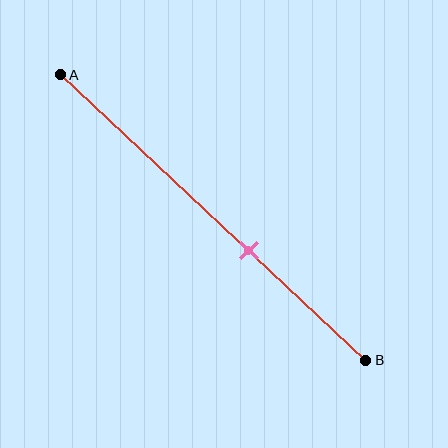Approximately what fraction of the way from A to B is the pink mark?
The pink mark is approximately 60% of the way from A to B.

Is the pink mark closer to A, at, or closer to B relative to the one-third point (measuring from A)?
The pink mark is closer to point B than the one-third point of segment AB.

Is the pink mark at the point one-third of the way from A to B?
No, the mark is at about 60% from A, not at the 33% one-third point.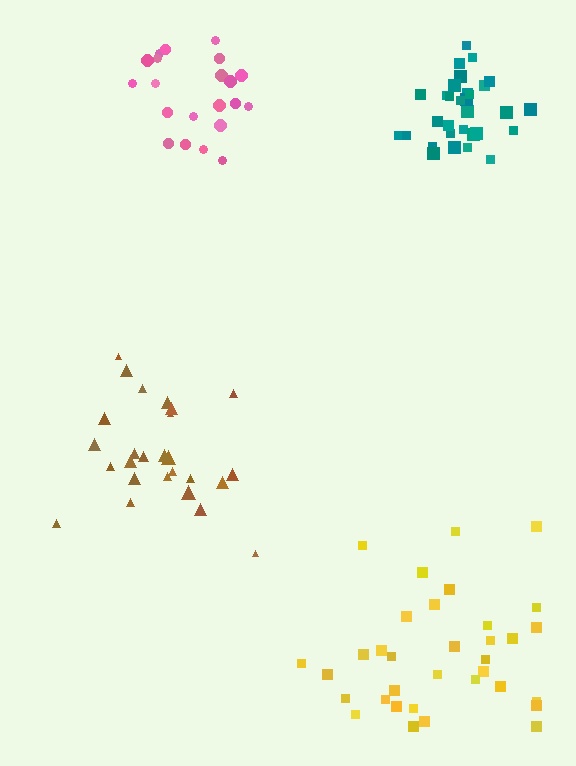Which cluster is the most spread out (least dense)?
Yellow.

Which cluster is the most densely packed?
Teal.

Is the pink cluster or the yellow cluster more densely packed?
Pink.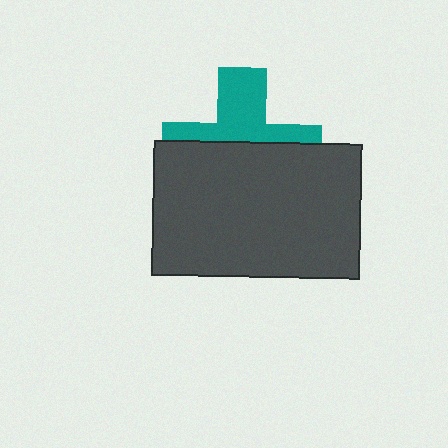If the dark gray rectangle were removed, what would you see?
You would see the complete teal cross.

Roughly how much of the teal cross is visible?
A small part of it is visible (roughly 43%).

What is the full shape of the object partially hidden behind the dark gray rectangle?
The partially hidden object is a teal cross.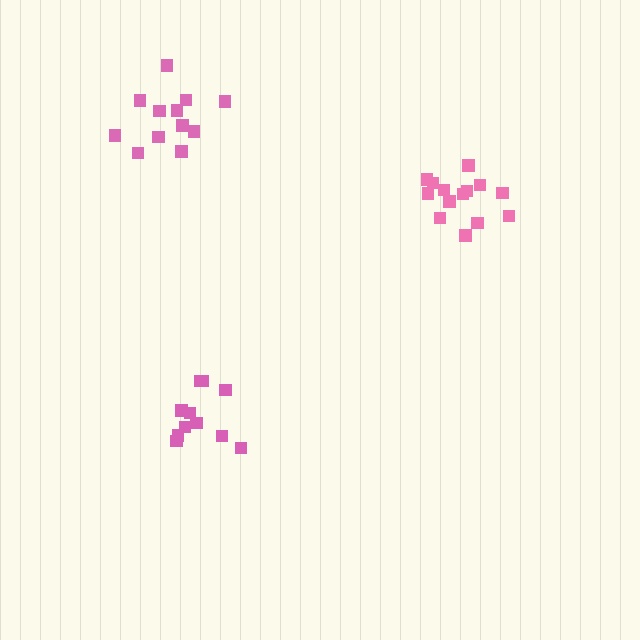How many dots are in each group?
Group 1: 11 dots, Group 2: 14 dots, Group 3: 12 dots (37 total).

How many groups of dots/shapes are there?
There are 3 groups.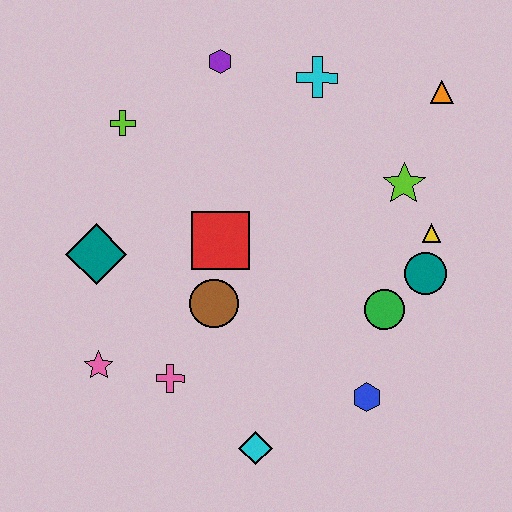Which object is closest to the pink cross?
The pink star is closest to the pink cross.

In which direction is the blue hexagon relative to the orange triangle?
The blue hexagon is below the orange triangle.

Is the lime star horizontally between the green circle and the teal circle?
Yes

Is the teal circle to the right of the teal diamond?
Yes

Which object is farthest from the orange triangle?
The pink star is farthest from the orange triangle.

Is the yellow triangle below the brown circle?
No